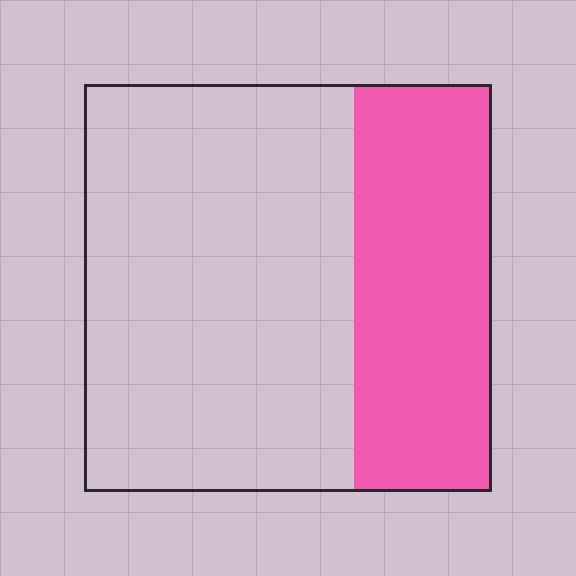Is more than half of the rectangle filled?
No.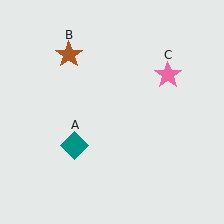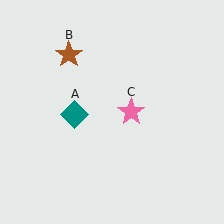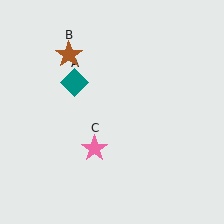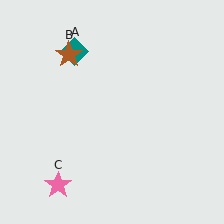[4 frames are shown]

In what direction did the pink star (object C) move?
The pink star (object C) moved down and to the left.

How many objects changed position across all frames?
2 objects changed position: teal diamond (object A), pink star (object C).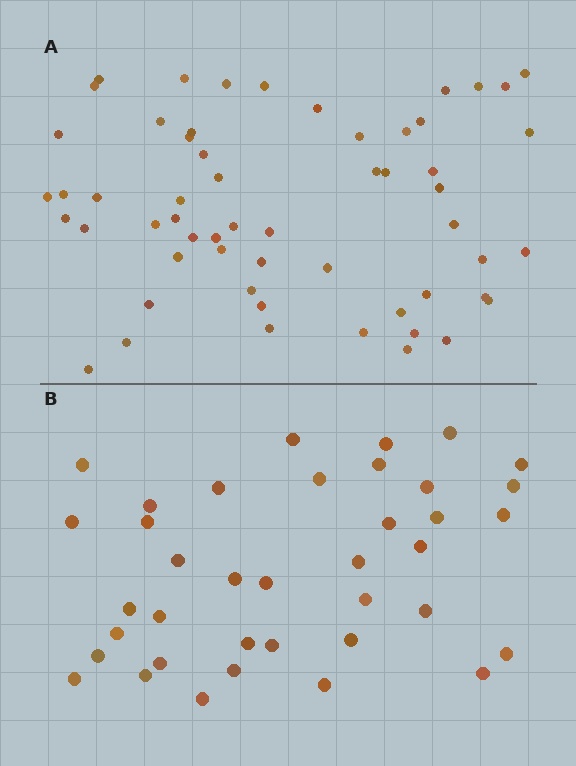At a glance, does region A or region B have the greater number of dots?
Region A (the top region) has more dots.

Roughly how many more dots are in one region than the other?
Region A has approximately 20 more dots than region B.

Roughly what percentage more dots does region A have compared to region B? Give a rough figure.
About 50% more.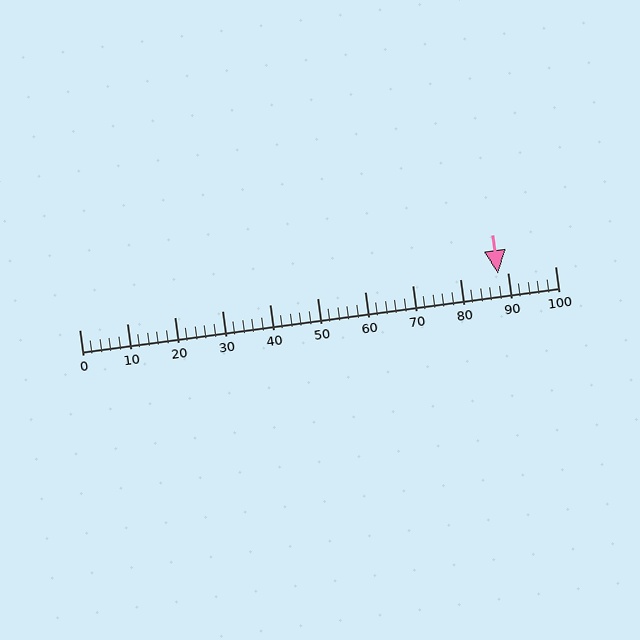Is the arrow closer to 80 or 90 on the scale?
The arrow is closer to 90.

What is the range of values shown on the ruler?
The ruler shows values from 0 to 100.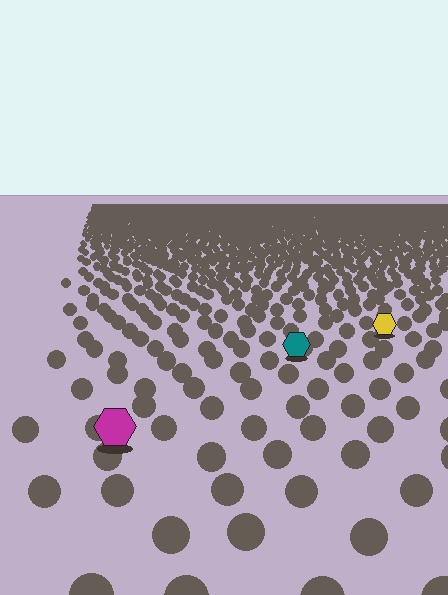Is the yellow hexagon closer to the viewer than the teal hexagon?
No. The teal hexagon is closer — you can tell from the texture gradient: the ground texture is coarser near it.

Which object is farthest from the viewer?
The yellow hexagon is farthest from the viewer. It appears smaller and the ground texture around it is denser.